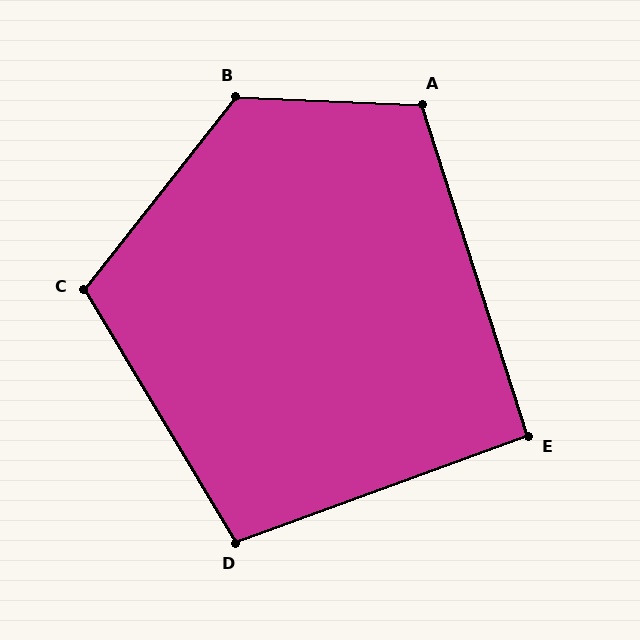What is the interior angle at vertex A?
Approximately 110 degrees (obtuse).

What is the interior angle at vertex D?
Approximately 101 degrees (obtuse).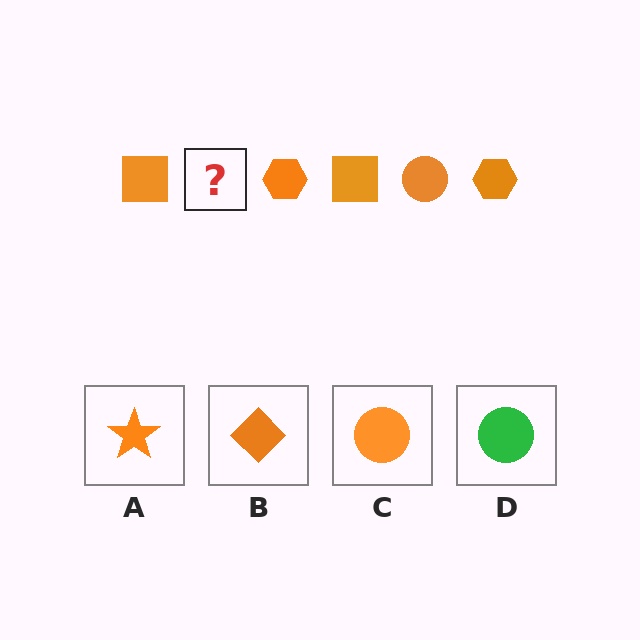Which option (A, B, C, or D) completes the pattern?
C.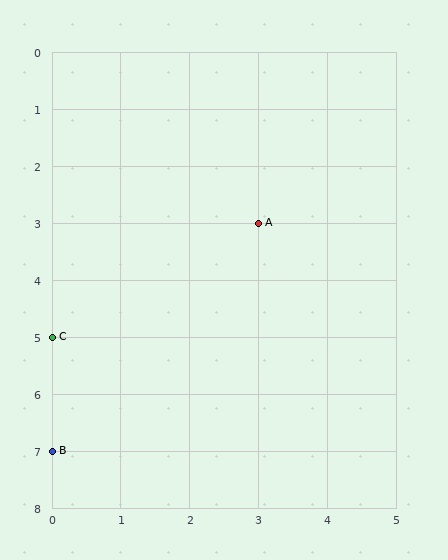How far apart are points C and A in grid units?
Points C and A are 3 columns and 2 rows apart (about 3.6 grid units diagonally).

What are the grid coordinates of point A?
Point A is at grid coordinates (3, 3).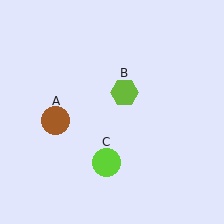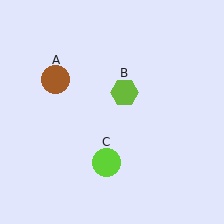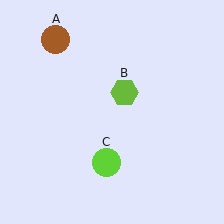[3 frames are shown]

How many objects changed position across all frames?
1 object changed position: brown circle (object A).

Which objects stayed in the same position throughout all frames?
Lime hexagon (object B) and lime circle (object C) remained stationary.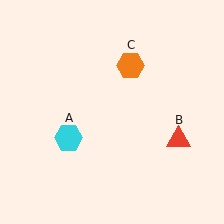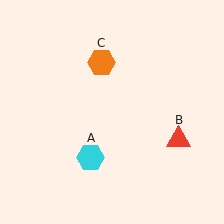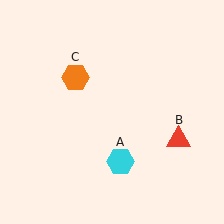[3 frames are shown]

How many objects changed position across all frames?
2 objects changed position: cyan hexagon (object A), orange hexagon (object C).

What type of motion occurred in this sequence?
The cyan hexagon (object A), orange hexagon (object C) rotated counterclockwise around the center of the scene.